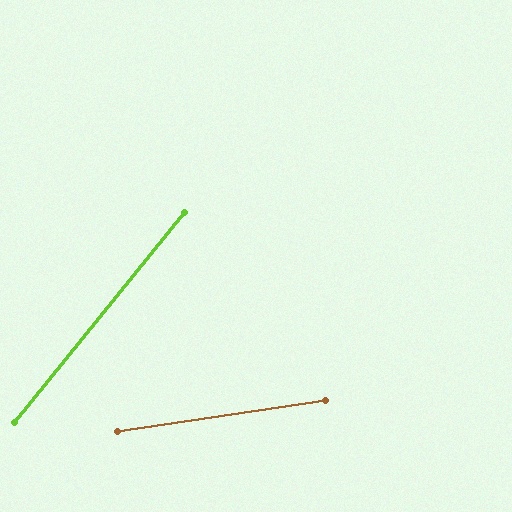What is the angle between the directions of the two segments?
Approximately 42 degrees.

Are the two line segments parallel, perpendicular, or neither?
Neither parallel nor perpendicular — they differ by about 42°.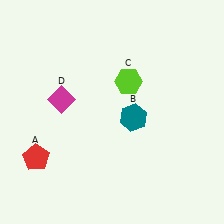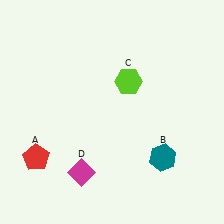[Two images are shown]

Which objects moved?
The objects that moved are: the teal hexagon (B), the magenta diamond (D).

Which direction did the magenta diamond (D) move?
The magenta diamond (D) moved down.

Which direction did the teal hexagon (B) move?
The teal hexagon (B) moved down.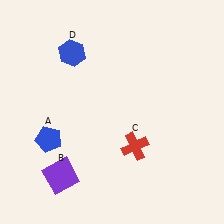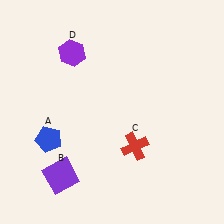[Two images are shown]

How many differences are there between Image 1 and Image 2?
There is 1 difference between the two images.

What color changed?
The hexagon (D) changed from blue in Image 1 to purple in Image 2.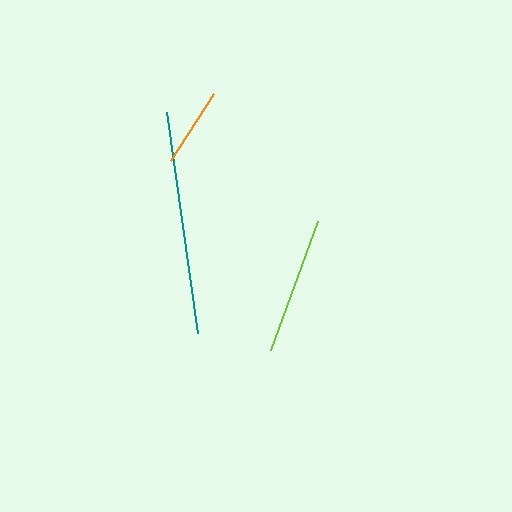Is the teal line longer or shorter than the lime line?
The teal line is longer than the lime line.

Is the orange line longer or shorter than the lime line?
The lime line is longer than the orange line.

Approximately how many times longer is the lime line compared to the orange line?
The lime line is approximately 1.7 times the length of the orange line.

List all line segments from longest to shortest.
From longest to shortest: teal, lime, orange.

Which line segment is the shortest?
The orange line is the shortest at approximately 80 pixels.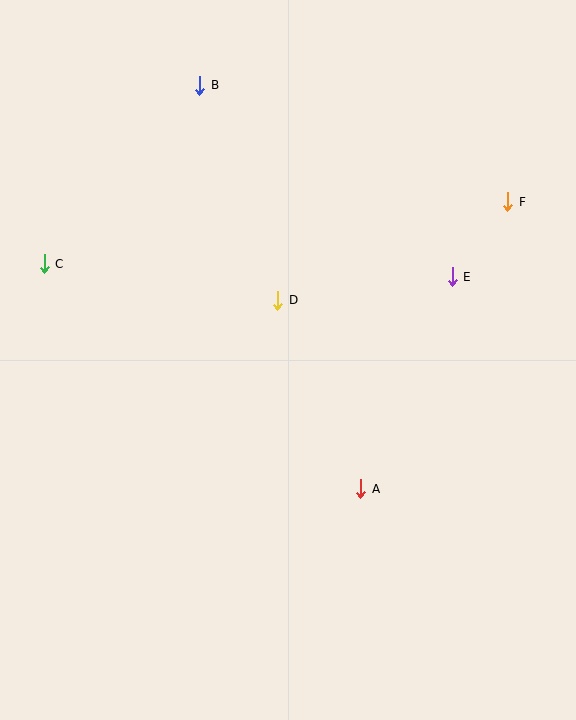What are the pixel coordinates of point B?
Point B is at (200, 85).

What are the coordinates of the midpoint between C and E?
The midpoint between C and E is at (248, 270).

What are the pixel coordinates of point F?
Point F is at (508, 202).